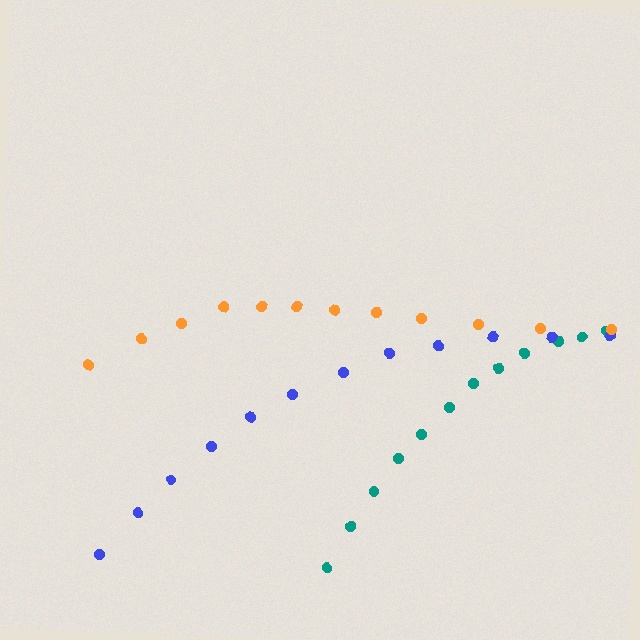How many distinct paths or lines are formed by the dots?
There are 3 distinct paths.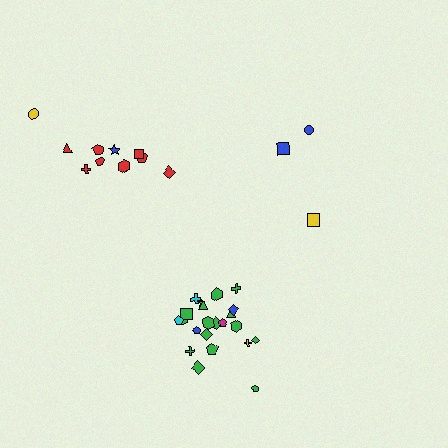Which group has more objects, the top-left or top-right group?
The top-left group.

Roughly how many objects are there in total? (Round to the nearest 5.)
Roughly 35 objects in total.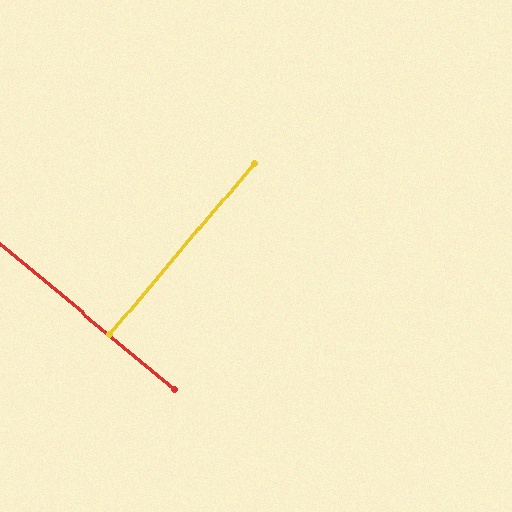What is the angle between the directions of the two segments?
Approximately 90 degrees.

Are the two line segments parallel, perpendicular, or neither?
Perpendicular — they meet at approximately 90°.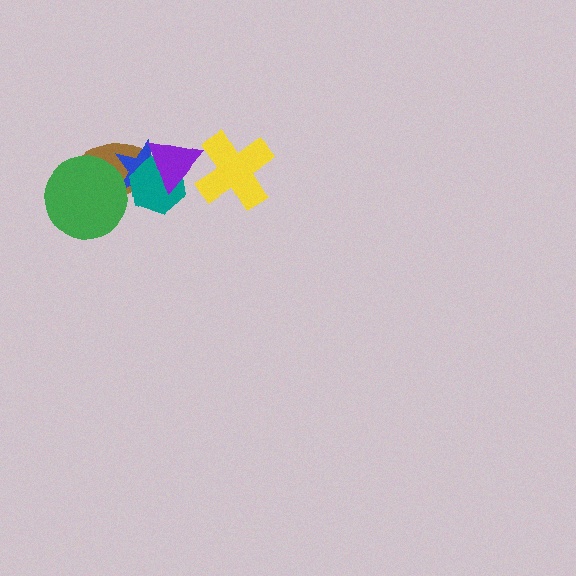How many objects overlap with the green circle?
2 objects overlap with the green circle.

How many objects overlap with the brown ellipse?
4 objects overlap with the brown ellipse.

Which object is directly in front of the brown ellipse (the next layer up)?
The blue star is directly in front of the brown ellipse.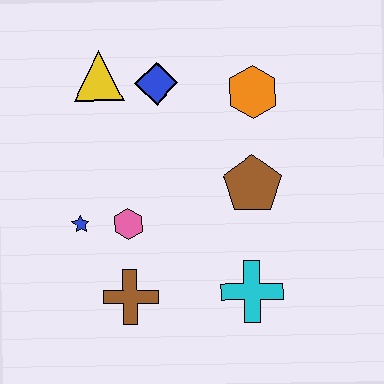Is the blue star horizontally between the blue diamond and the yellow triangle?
No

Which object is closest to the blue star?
The pink hexagon is closest to the blue star.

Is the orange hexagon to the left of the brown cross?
No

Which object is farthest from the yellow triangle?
The cyan cross is farthest from the yellow triangle.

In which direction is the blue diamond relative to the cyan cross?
The blue diamond is above the cyan cross.